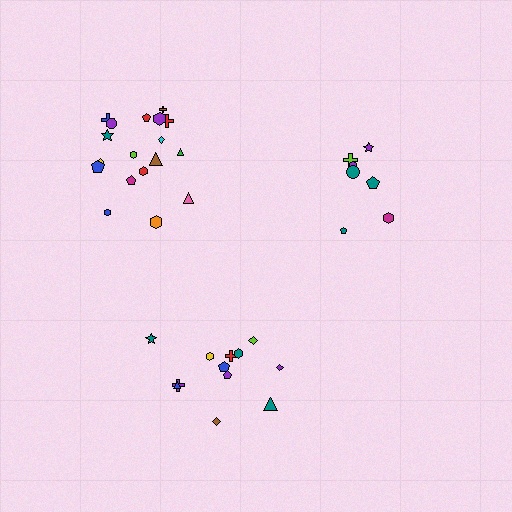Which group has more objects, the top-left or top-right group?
The top-left group.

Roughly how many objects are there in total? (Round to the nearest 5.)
Roughly 35 objects in total.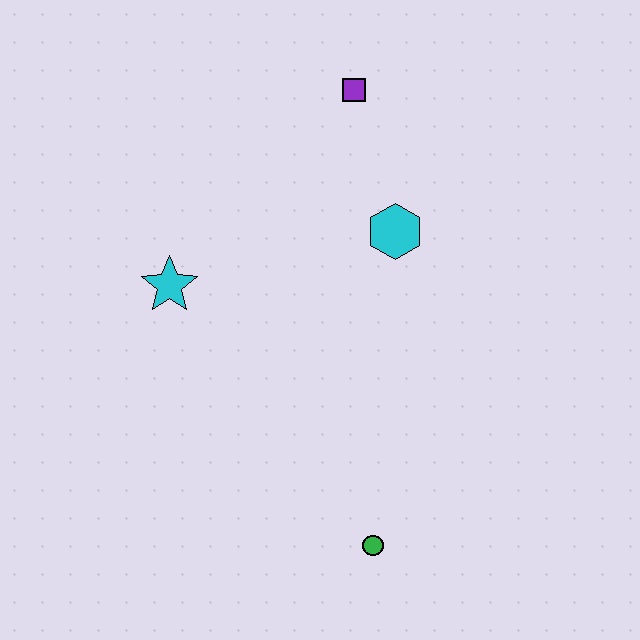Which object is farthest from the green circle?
The purple square is farthest from the green circle.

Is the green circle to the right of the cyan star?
Yes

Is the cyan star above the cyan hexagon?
No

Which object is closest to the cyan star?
The cyan hexagon is closest to the cyan star.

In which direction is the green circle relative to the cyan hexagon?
The green circle is below the cyan hexagon.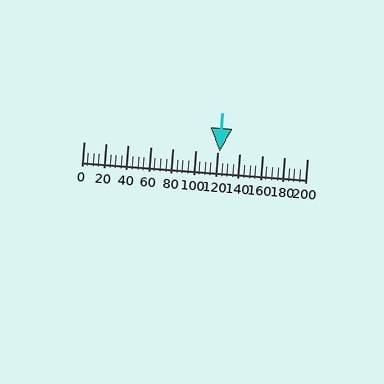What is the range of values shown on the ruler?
The ruler shows values from 0 to 200.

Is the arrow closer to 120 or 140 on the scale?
The arrow is closer to 120.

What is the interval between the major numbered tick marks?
The major tick marks are spaced 20 units apart.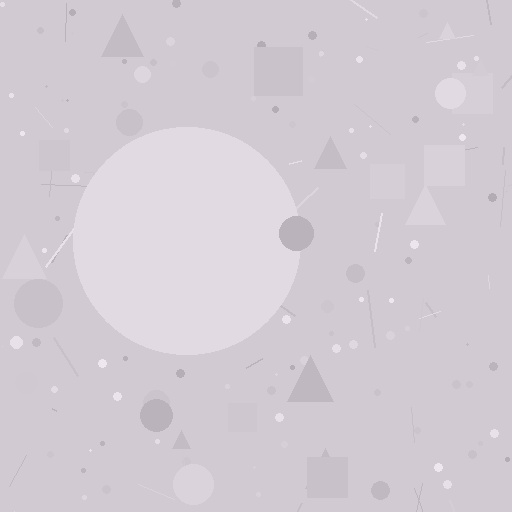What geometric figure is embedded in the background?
A circle is embedded in the background.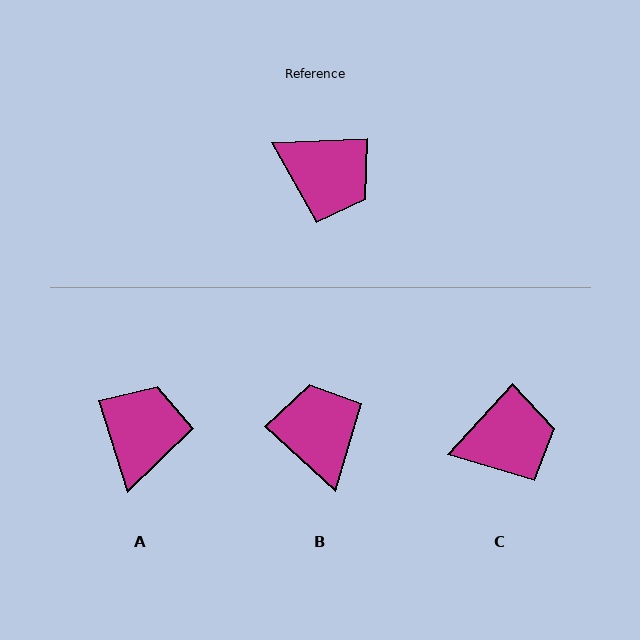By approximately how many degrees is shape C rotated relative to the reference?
Approximately 44 degrees counter-clockwise.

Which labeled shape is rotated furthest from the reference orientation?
B, about 135 degrees away.